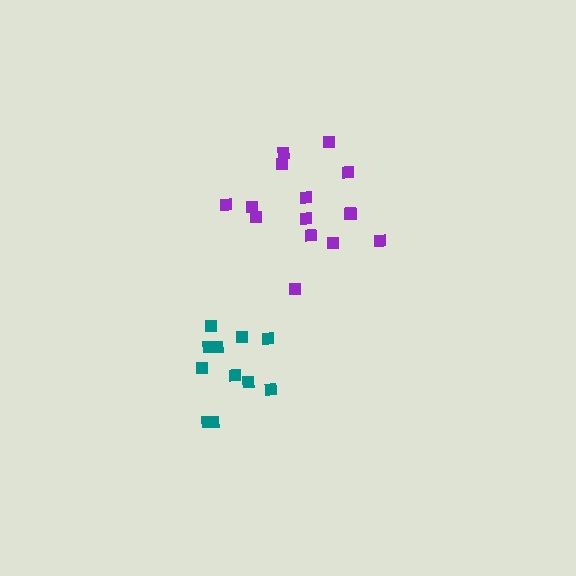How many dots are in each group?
Group 1: 15 dots, Group 2: 11 dots (26 total).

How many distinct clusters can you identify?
There are 2 distinct clusters.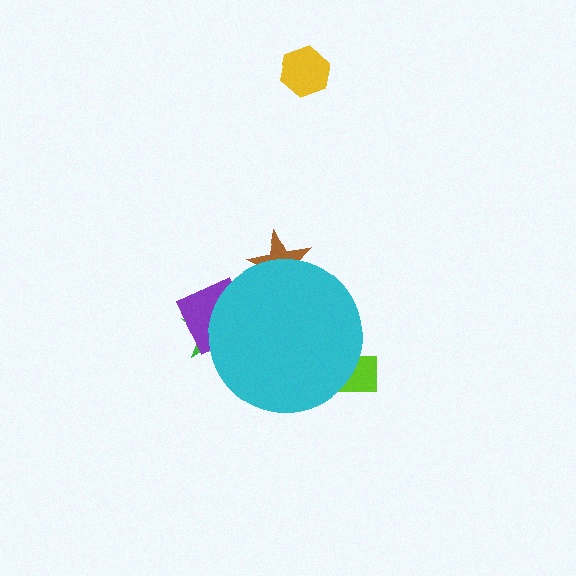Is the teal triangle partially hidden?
Yes, the teal triangle is partially hidden behind the cyan circle.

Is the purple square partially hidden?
Yes, the purple square is partially hidden behind the cyan circle.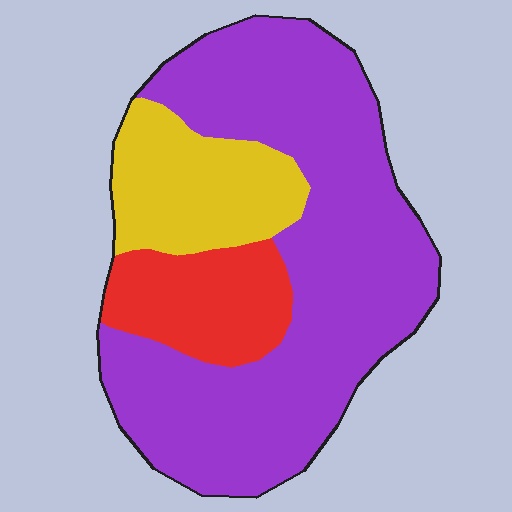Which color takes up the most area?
Purple, at roughly 65%.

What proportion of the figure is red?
Red takes up less than a quarter of the figure.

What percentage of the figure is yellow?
Yellow takes up about one fifth (1/5) of the figure.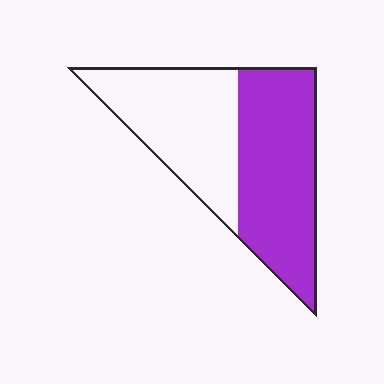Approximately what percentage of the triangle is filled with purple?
Approximately 55%.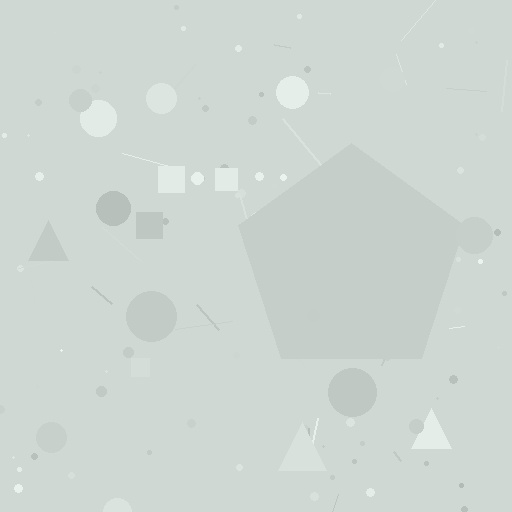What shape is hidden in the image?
A pentagon is hidden in the image.